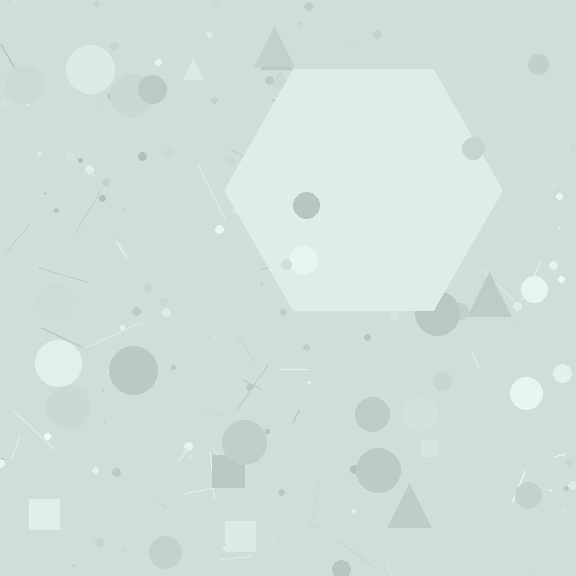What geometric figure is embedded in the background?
A hexagon is embedded in the background.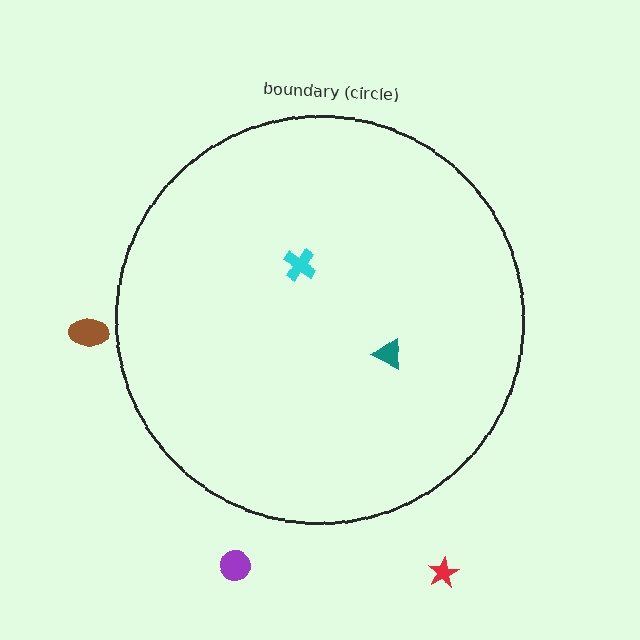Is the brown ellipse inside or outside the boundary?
Outside.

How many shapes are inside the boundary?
2 inside, 3 outside.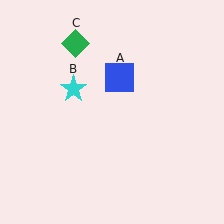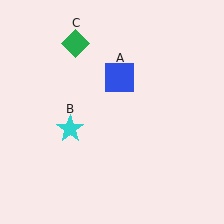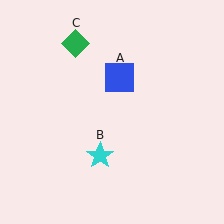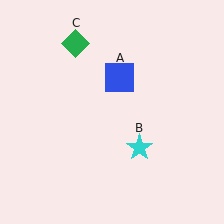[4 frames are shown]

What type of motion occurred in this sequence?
The cyan star (object B) rotated counterclockwise around the center of the scene.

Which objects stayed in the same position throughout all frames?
Blue square (object A) and green diamond (object C) remained stationary.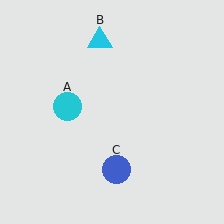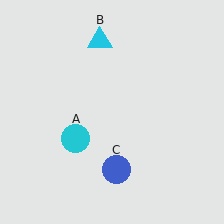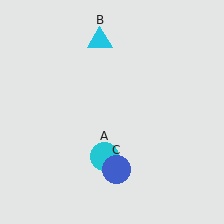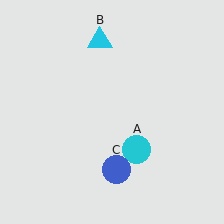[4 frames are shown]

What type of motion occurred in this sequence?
The cyan circle (object A) rotated counterclockwise around the center of the scene.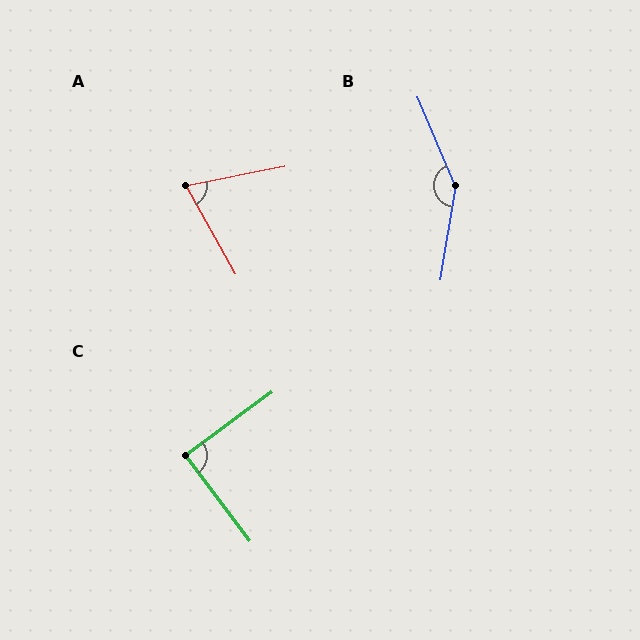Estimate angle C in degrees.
Approximately 89 degrees.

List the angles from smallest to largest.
A (72°), C (89°), B (148°).